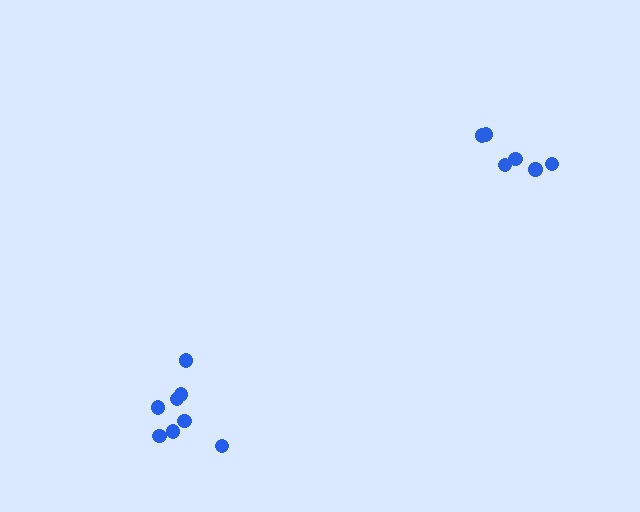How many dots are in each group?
Group 1: 6 dots, Group 2: 8 dots (14 total).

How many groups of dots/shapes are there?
There are 2 groups.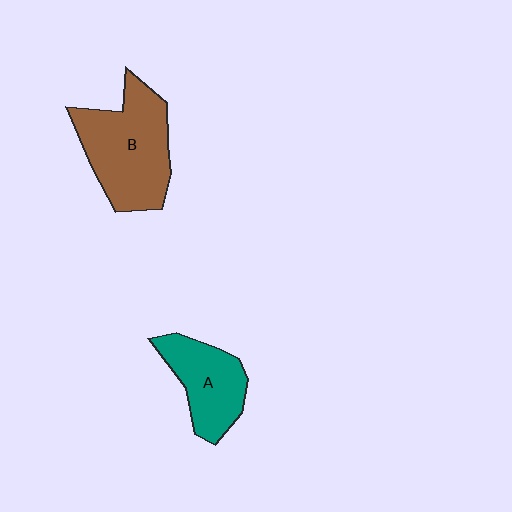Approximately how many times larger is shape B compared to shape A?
Approximately 1.5 times.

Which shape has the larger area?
Shape B (brown).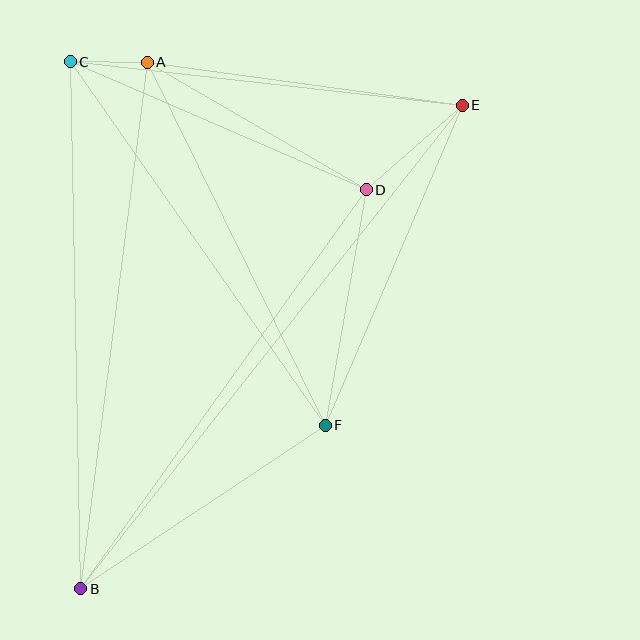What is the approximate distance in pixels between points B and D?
The distance between B and D is approximately 490 pixels.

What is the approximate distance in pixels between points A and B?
The distance between A and B is approximately 530 pixels.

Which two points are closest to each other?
Points A and C are closest to each other.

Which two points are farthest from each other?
Points B and E are farthest from each other.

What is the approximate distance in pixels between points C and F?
The distance between C and F is approximately 444 pixels.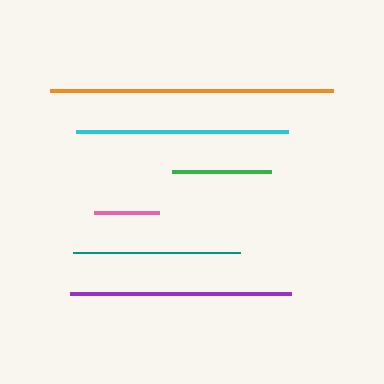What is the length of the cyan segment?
The cyan segment is approximately 212 pixels long.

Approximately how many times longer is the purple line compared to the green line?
The purple line is approximately 2.2 times the length of the green line.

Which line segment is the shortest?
The pink line is the shortest at approximately 65 pixels.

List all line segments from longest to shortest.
From longest to shortest: orange, purple, cyan, teal, green, pink.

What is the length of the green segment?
The green segment is approximately 99 pixels long.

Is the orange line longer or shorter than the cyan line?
The orange line is longer than the cyan line.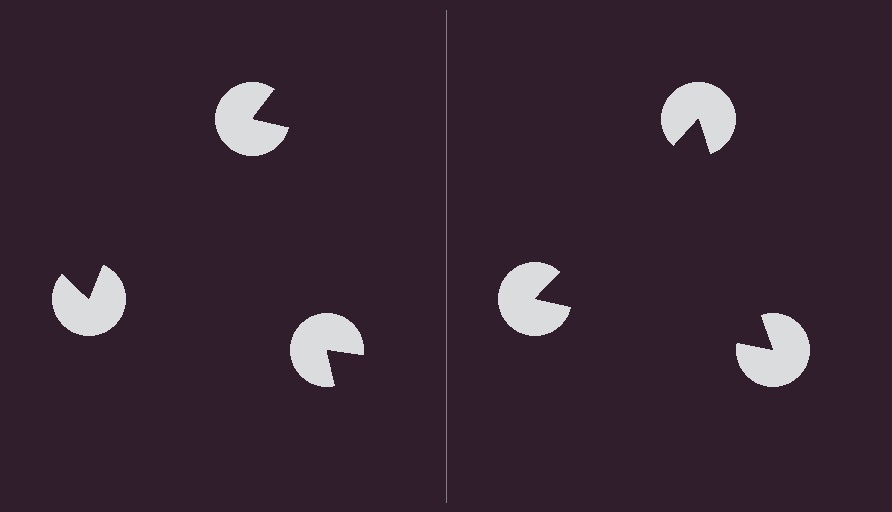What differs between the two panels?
The pac-man discs are positioned identically on both sides; only the wedge orientations differ. On the right they align to a triangle; on the left they are misaligned.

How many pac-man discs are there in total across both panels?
6 — 3 on each side.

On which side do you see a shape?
An illusory triangle appears on the right side. On the left side the wedge cuts are rotated, so no coherent shape forms.